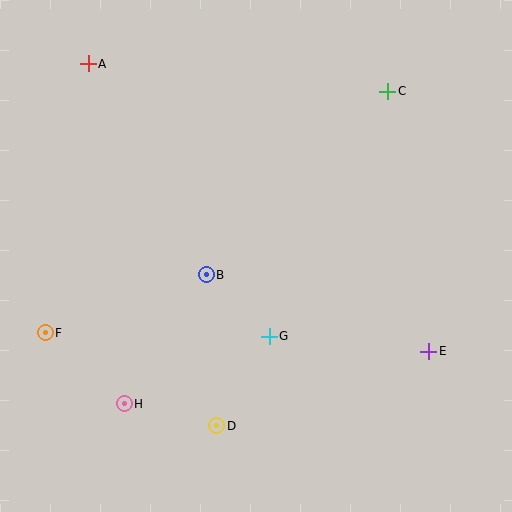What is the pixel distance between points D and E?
The distance between D and E is 225 pixels.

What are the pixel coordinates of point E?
Point E is at (429, 351).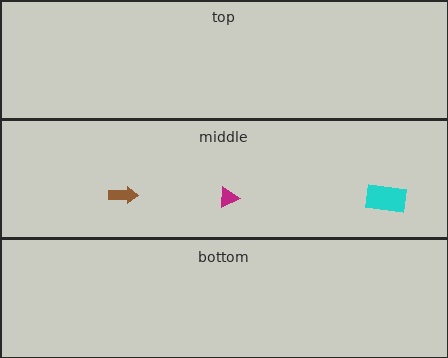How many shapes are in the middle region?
3.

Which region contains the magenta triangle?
The middle region.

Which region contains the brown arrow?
The middle region.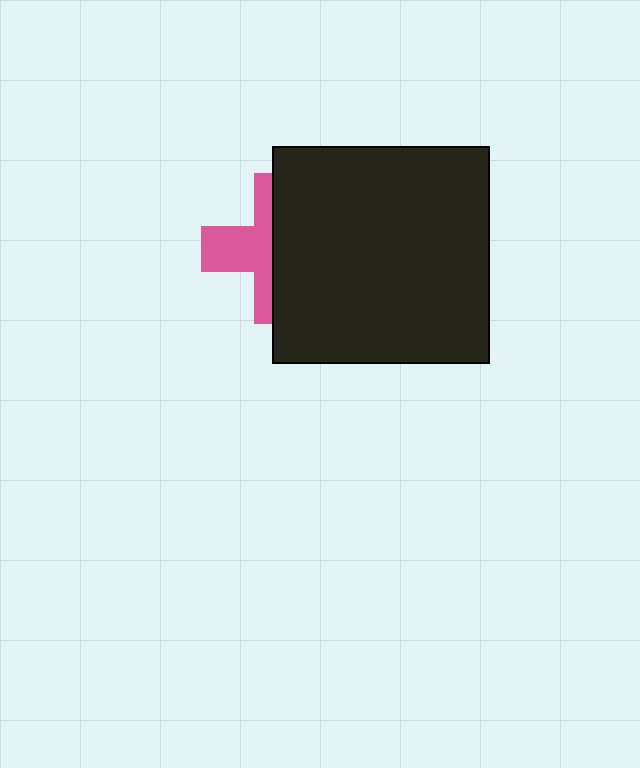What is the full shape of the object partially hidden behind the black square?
The partially hidden object is a pink cross.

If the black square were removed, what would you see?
You would see the complete pink cross.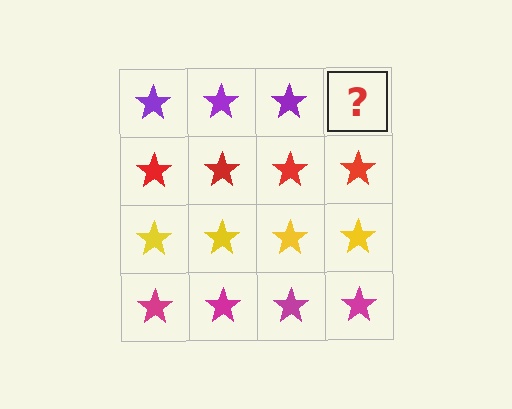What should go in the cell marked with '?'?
The missing cell should contain a purple star.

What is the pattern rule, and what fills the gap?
The rule is that each row has a consistent color. The gap should be filled with a purple star.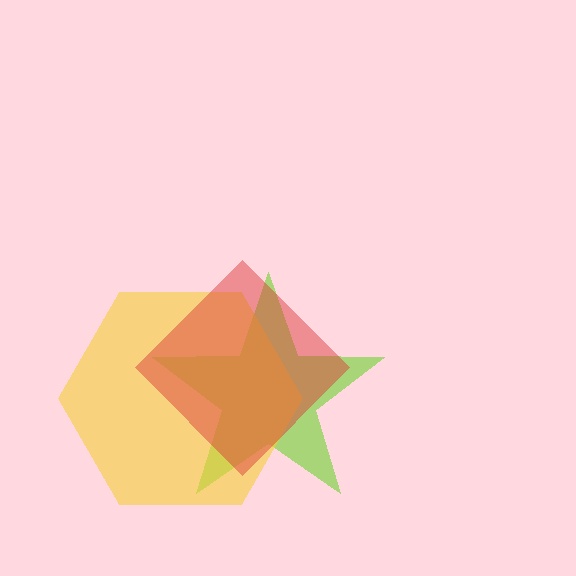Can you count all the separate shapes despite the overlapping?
Yes, there are 3 separate shapes.